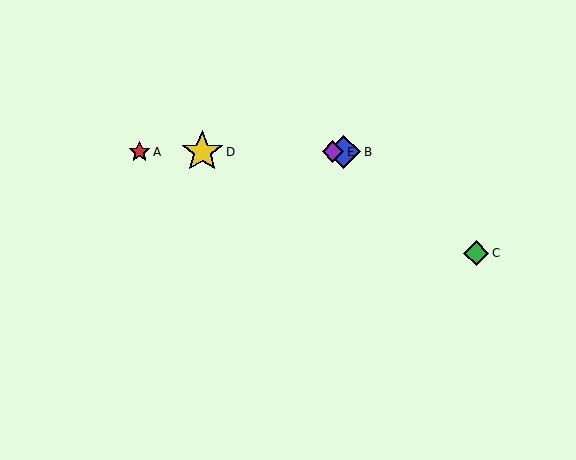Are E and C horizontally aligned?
No, E is at y≈152 and C is at y≈253.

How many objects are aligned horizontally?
4 objects (A, B, D, E) are aligned horizontally.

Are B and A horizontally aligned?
Yes, both are at y≈152.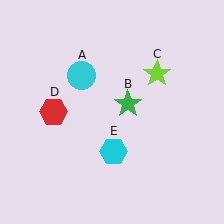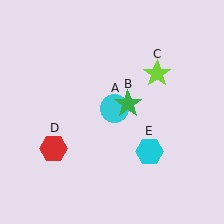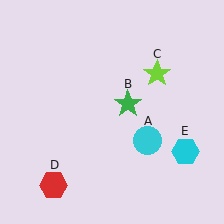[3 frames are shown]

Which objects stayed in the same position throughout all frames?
Green star (object B) and lime star (object C) remained stationary.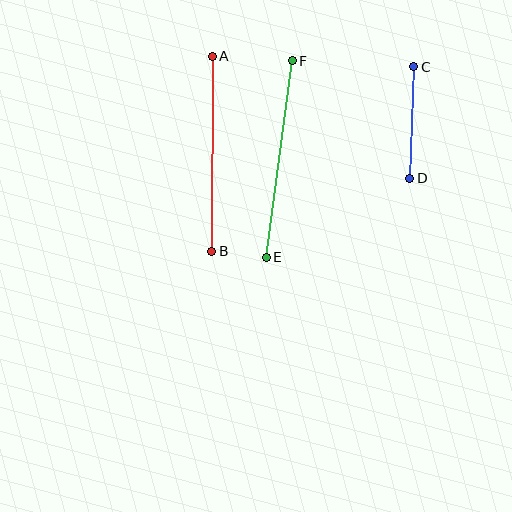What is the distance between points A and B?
The distance is approximately 195 pixels.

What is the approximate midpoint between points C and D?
The midpoint is at approximately (412, 122) pixels.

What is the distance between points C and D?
The distance is approximately 112 pixels.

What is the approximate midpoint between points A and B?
The midpoint is at approximately (212, 154) pixels.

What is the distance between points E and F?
The distance is approximately 198 pixels.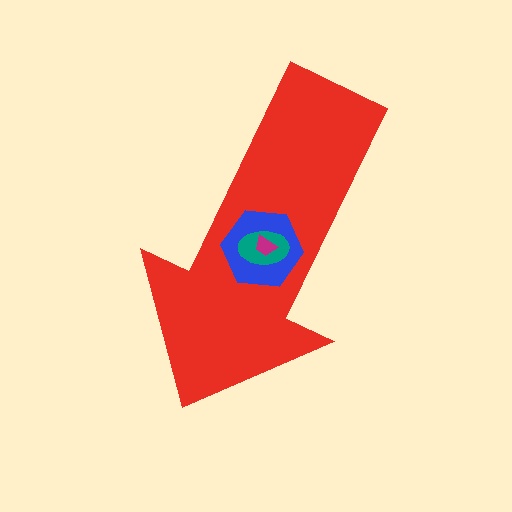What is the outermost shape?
The red arrow.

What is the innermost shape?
The magenta trapezoid.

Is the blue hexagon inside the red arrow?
Yes.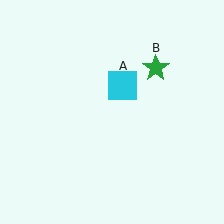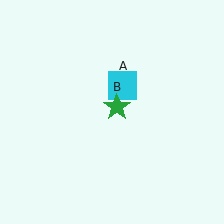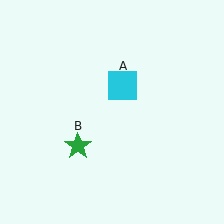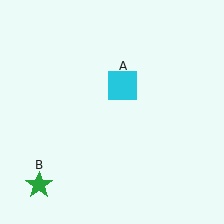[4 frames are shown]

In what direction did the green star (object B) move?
The green star (object B) moved down and to the left.